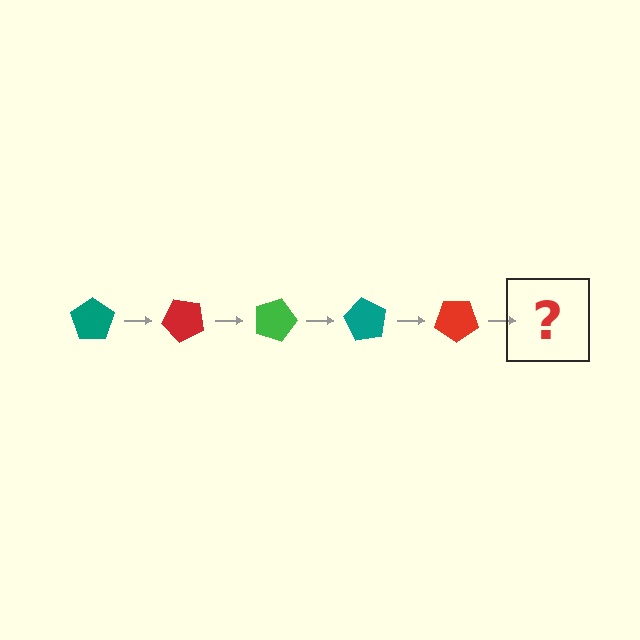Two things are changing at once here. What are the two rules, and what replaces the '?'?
The two rules are that it rotates 45 degrees each step and the color cycles through teal, red, and green. The '?' should be a green pentagon, rotated 225 degrees from the start.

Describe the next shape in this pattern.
It should be a green pentagon, rotated 225 degrees from the start.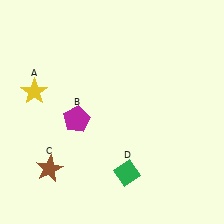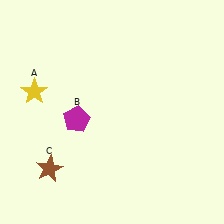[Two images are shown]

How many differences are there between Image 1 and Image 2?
There is 1 difference between the two images.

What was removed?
The green diamond (D) was removed in Image 2.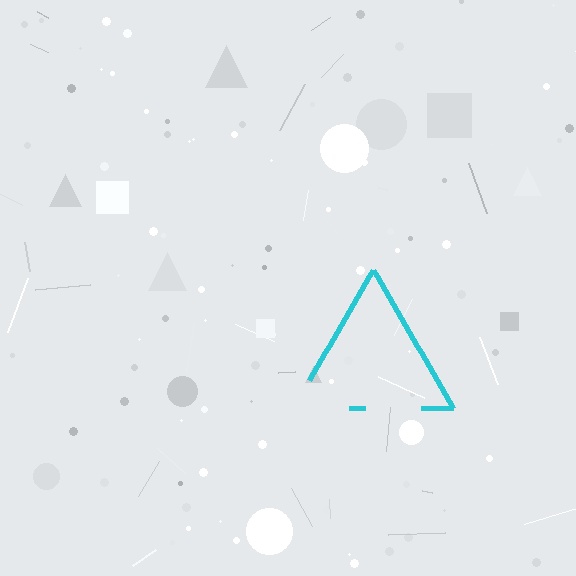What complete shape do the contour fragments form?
The contour fragments form a triangle.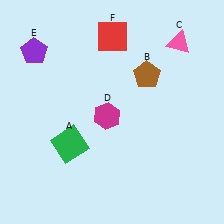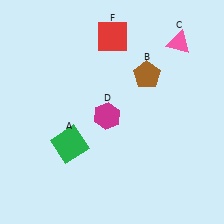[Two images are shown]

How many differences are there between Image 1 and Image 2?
There is 1 difference between the two images.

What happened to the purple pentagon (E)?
The purple pentagon (E) was removed in Image 2. It was in the top-left area of Image 1.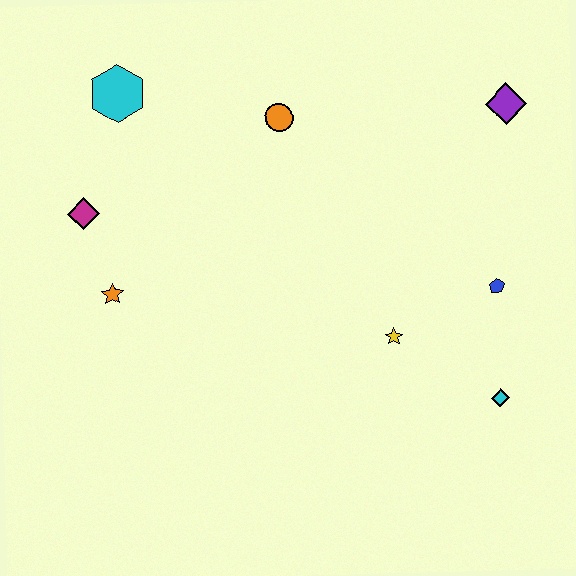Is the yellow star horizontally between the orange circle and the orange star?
No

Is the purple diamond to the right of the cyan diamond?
Yes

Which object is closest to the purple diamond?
The blue pentagon is closest to the purple diamond.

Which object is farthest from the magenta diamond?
The cyan diamond is farthest from the magenta diamond.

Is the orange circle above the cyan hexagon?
No